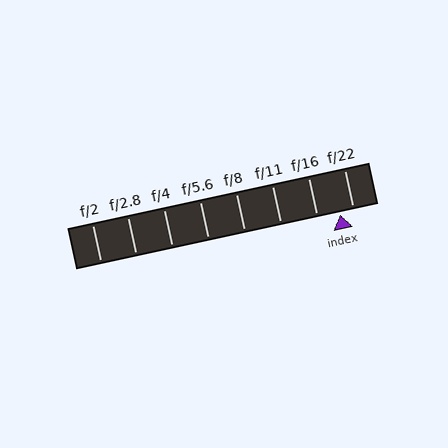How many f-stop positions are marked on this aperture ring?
There are 8 f-stop positions marked.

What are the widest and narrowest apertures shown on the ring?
The widest aperture shown is f/2 and the narrowest is f/22.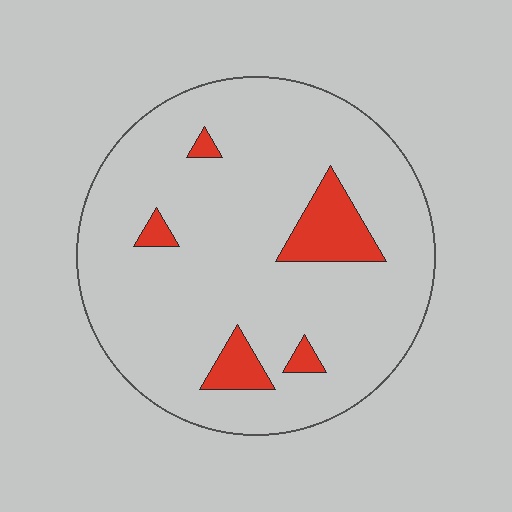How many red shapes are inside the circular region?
5.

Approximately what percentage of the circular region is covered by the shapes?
Approximately 10%.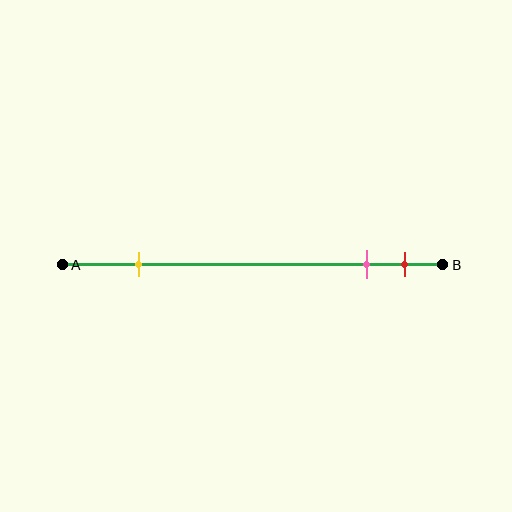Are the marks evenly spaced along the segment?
No, the marks are not evenly spaced.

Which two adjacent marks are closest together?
The pink and red marks are the closest adjacent pair.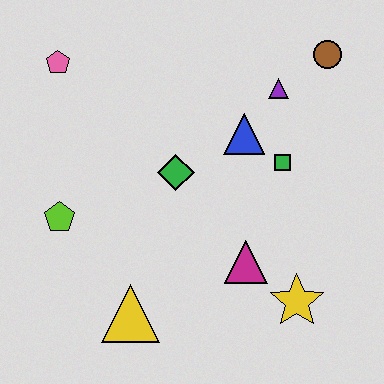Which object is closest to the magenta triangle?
The yellow star is closest to the magenta triangle.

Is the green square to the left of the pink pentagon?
No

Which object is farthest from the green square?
The pink pentagon is farthest from the green square.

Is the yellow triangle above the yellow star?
No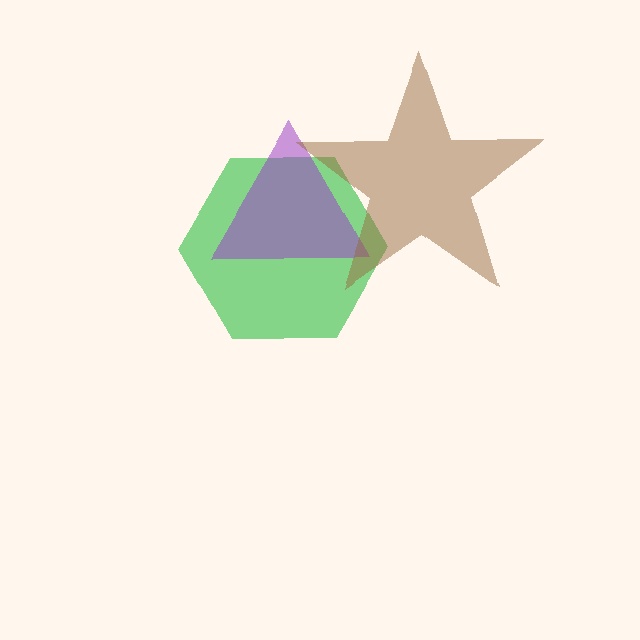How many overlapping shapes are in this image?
There are 3 overlapping shapes in the image.